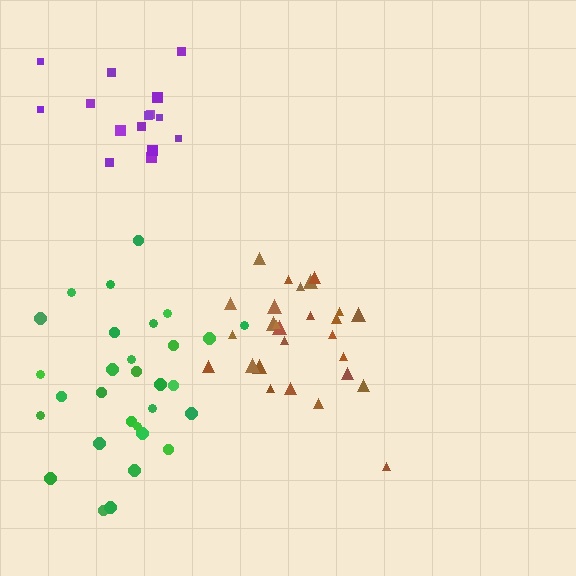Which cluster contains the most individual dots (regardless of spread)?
Green (30).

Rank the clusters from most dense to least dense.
brown, purple, green.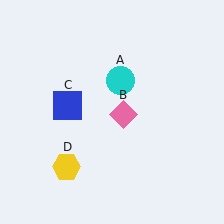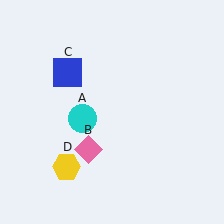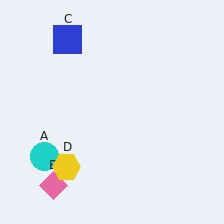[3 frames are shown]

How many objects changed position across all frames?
3 objects changed position: cyan circle (object A), pink diamond (object B), blue square (object C).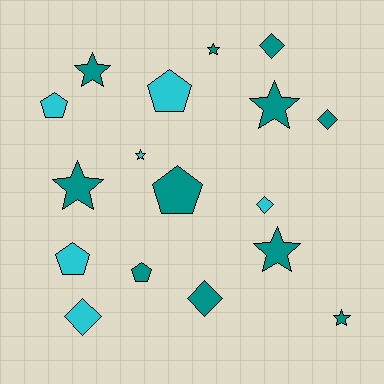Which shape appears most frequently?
Star, with 7 objects.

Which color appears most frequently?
Teal, with 11 objects.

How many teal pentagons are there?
There are 2 teal pentagons.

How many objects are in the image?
There are 17 objects.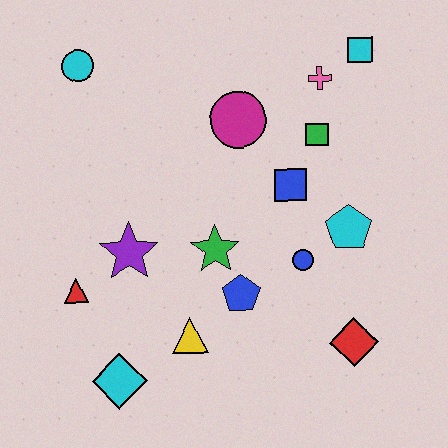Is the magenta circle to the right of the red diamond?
No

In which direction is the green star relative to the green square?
The green star is below the green square.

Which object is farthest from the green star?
The cyan square is farthest from the green star.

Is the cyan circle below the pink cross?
No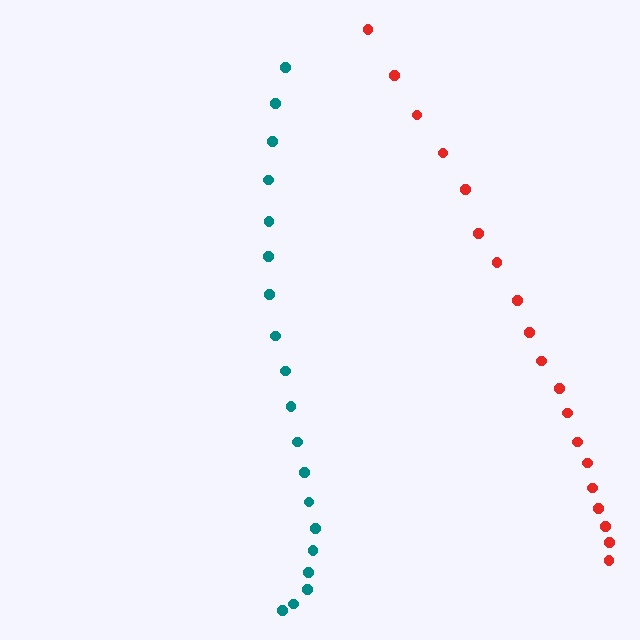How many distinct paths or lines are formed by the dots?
There are 2 distinct paths.